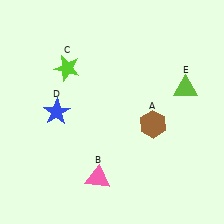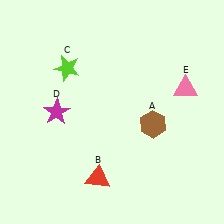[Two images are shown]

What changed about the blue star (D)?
In Image 1, D is blue. In Image 2, it changed to magenta.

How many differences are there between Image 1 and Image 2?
There are 3 differences between the two images.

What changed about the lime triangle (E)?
In Image 1, E is lime. In Image 2, it changed to pink.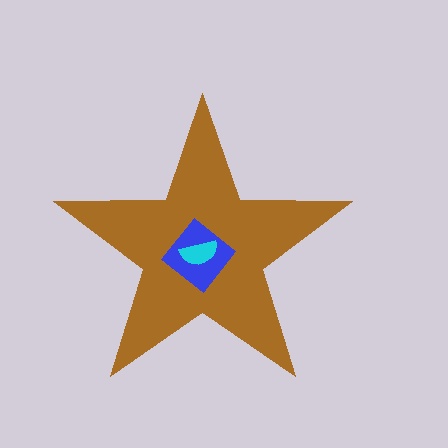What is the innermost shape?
The cyan semicircle.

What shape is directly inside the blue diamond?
The cyan semicircle.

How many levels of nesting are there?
3.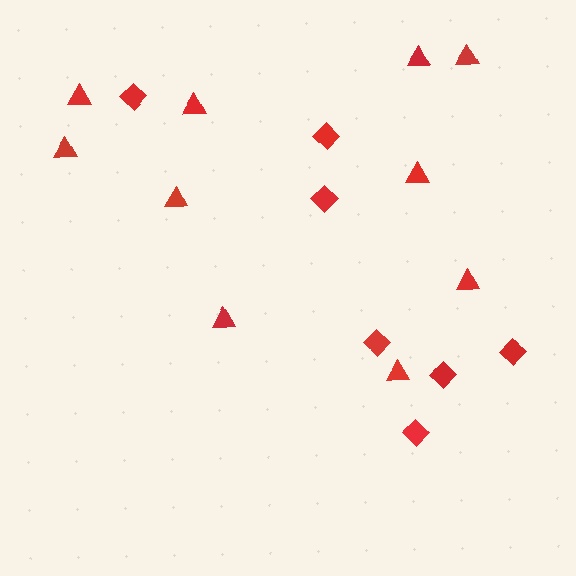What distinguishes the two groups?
There are 2 groups: one group of triangles (10) and one group of diamonds (7).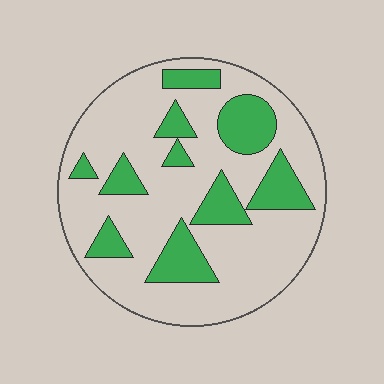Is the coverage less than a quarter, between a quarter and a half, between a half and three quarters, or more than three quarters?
Between a quarter and a half.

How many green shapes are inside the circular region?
10.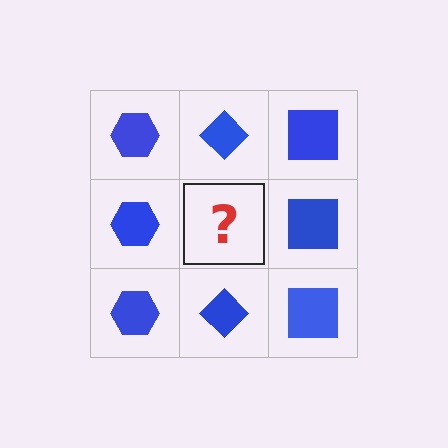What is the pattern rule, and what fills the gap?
The rule is that each column has a consistent shape. The gap should be filled with a blue diamond.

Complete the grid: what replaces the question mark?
The question mark should be replaced with a blue diamond.